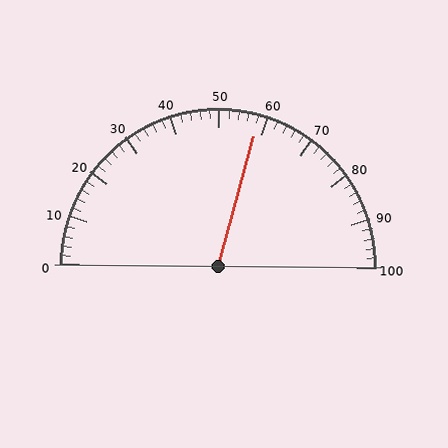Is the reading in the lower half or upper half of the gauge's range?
The reading is in the upper half of the range (0 to 100).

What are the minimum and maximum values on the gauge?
The gauge ranges from 0 to 100.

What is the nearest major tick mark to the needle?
The nearest major tick mark is 60.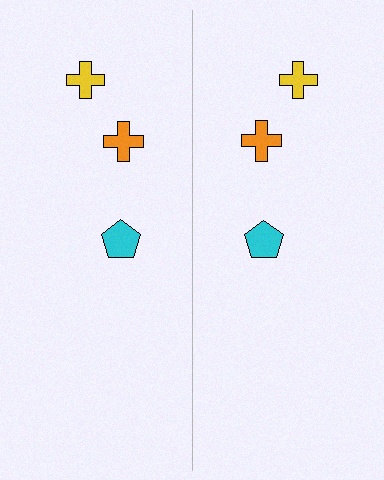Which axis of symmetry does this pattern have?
The pattern has a vertical axis of symmetry running through the center of the image.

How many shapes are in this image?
There are 6 shapes in this image.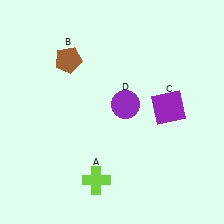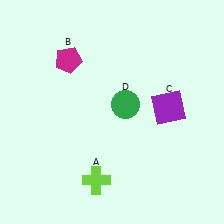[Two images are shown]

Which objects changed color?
B changed from brown to magenta. D changed from purple to green.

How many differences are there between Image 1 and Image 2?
There are 2 differences between the two images.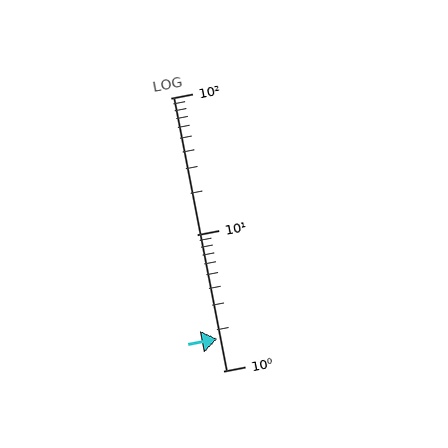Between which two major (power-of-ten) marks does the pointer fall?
The pointer is between 1 and 10.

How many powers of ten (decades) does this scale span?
The scale spans 2 decades, from 1 to 100.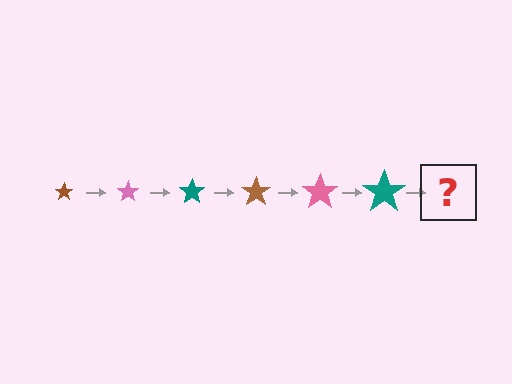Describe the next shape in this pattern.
It should be a brown star, larger than the previous one.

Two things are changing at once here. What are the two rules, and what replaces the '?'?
The two rules are that the star grows larger each step and the color cycles through brown, pink, and teal. The '?' should be a brown star, larger than the previous one.